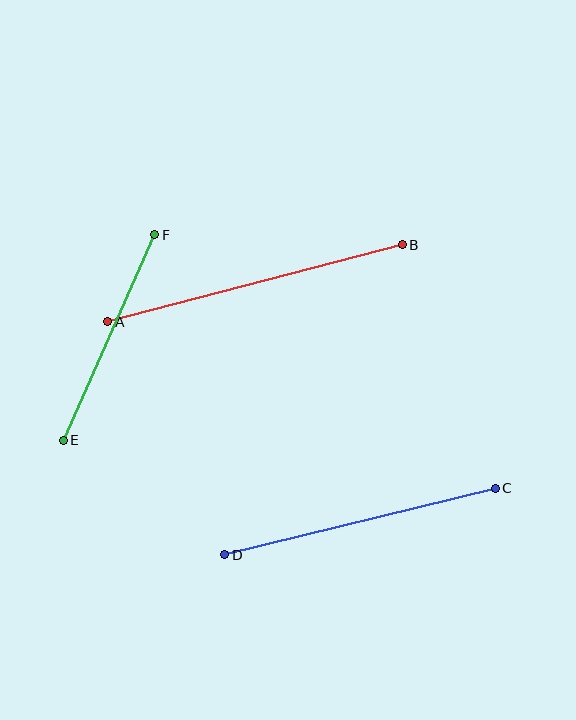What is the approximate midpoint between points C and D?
The midpoint is at approximately (360, 521) pixels.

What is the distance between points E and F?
The distance is approximately 225 pixels.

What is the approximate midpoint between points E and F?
The midpoint is at approximately (109, 337) pixels.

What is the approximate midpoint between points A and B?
The midpoint is at approximately (255, 283) pixels.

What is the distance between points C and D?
The distance is approximately 278 pixels.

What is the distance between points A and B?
The distance is approximately 304 pixels.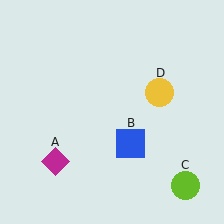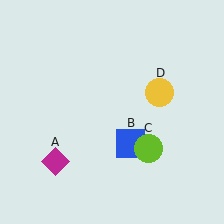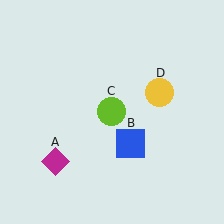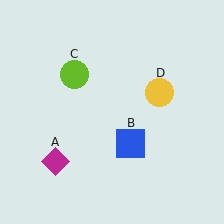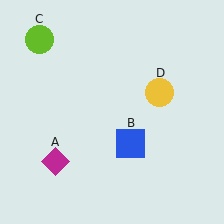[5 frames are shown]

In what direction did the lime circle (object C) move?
The lime circle (object C) moved up and to the left.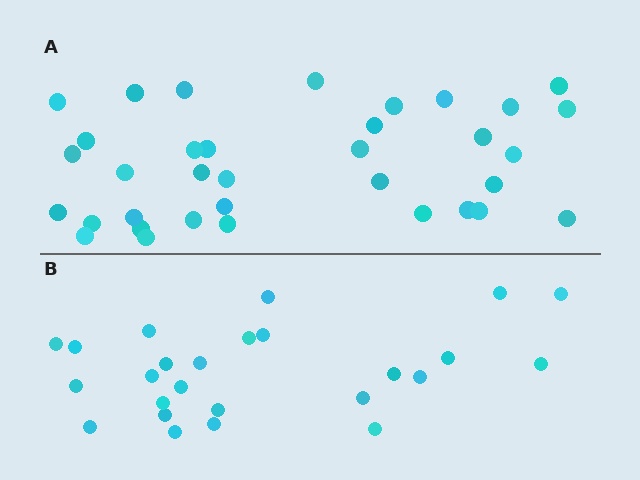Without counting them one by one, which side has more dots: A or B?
Region A (the top region) has more dots.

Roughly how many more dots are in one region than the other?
Region A has roughly 10 or so more dots than region B.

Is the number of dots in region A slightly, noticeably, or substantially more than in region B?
Region A has noticeably more, but not dramatically so. The ratio is roughly 1.4 to 1.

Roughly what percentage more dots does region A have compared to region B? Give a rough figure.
About 40% more.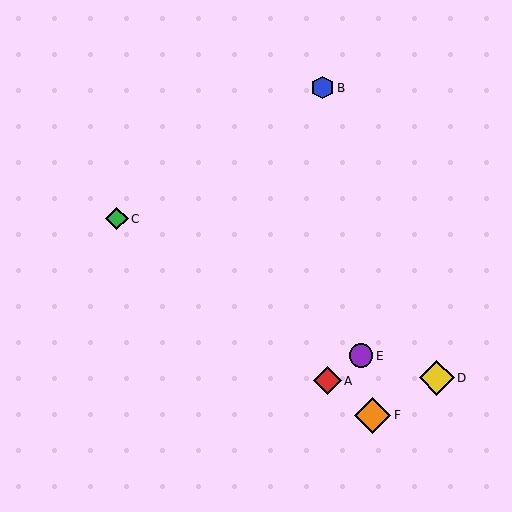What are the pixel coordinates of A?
Object A is at (327, 381).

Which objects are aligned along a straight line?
Objects A, C, F are aligned along a straight line.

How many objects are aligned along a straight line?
3 objects (A, C, F) are aligned along a straight line.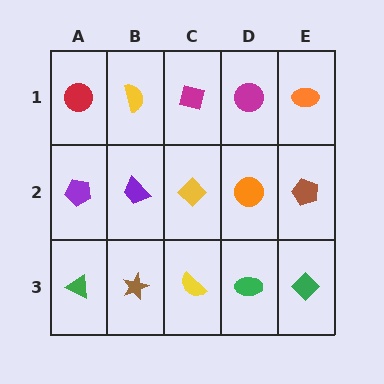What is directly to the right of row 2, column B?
A yellow diamond.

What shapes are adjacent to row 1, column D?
An orange circle (row 2, column D), a magenta square (row 1, column C), an orange ellipse (row 1, column E).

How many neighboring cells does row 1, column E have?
2.